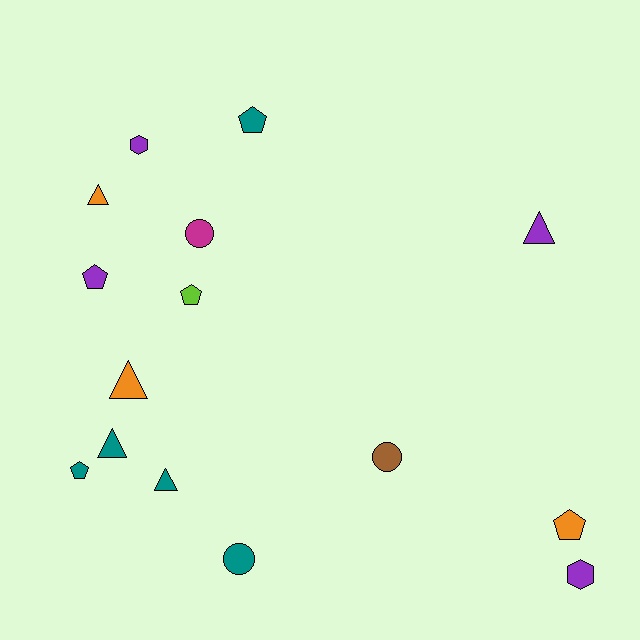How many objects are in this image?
There are 15 objects.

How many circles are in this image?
There are 3 circles.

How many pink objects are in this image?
There are no pink objects.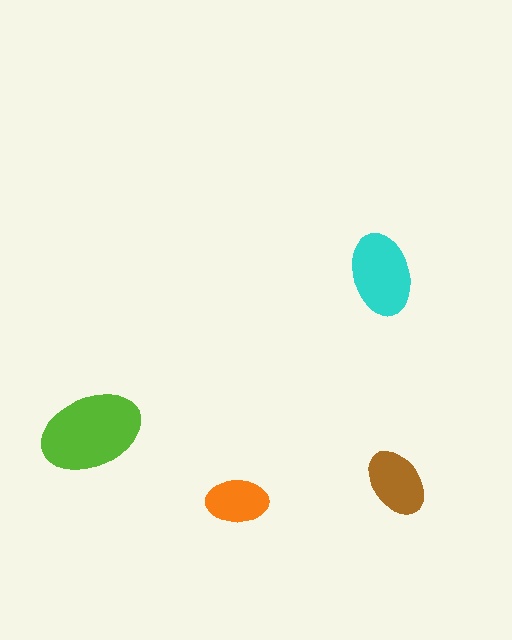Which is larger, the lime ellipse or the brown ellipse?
The lime one.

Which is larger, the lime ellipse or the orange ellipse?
The lime one.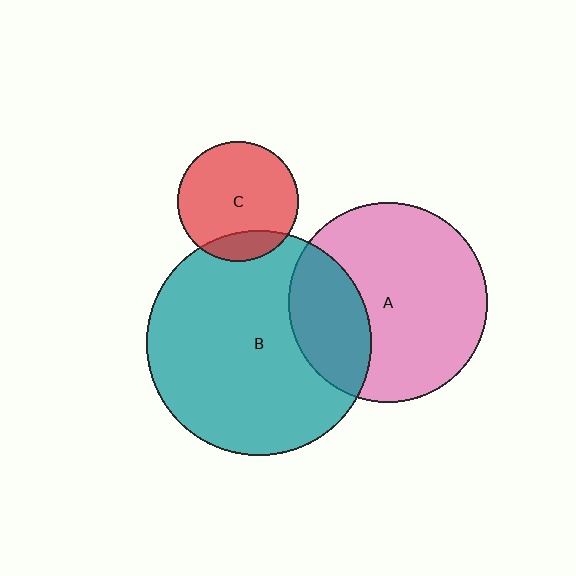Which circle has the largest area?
Circle B (teal).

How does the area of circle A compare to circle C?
Approximately 2.7 times.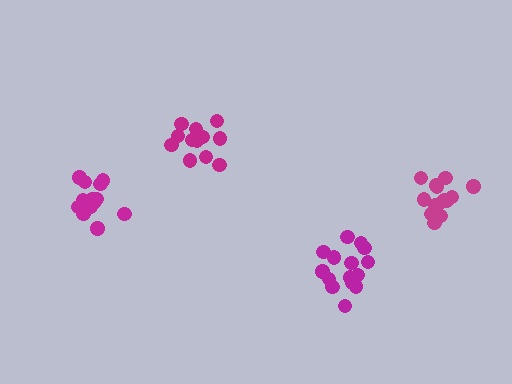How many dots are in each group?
Group 1: 15 dots, Group 2: 13 dots, Group 3: 16 dots, Group 4: 14 dots (58 total).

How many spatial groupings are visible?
There are 4 spatial groupings.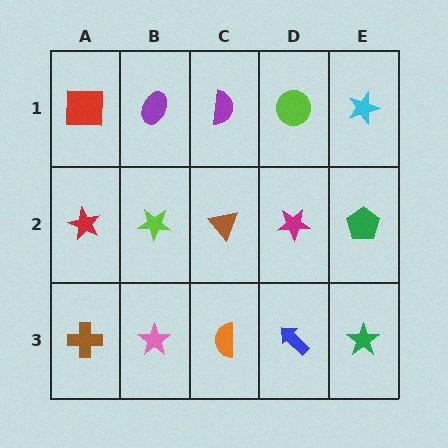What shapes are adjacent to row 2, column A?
A red square (row 1, column A), a brown cross (row 3, column A), a lime star (row 2, column B).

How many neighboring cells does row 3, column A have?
2.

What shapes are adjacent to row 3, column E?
A green pentagon (row 2, column E), a blue arrow (row 3, column D).